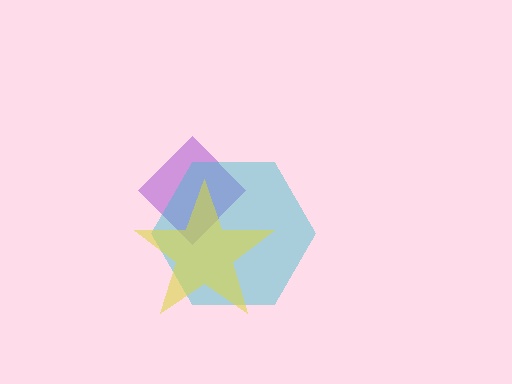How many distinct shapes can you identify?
There are 3 distinct shapes: a purple diamond, a cyan hexagon, a yellow star.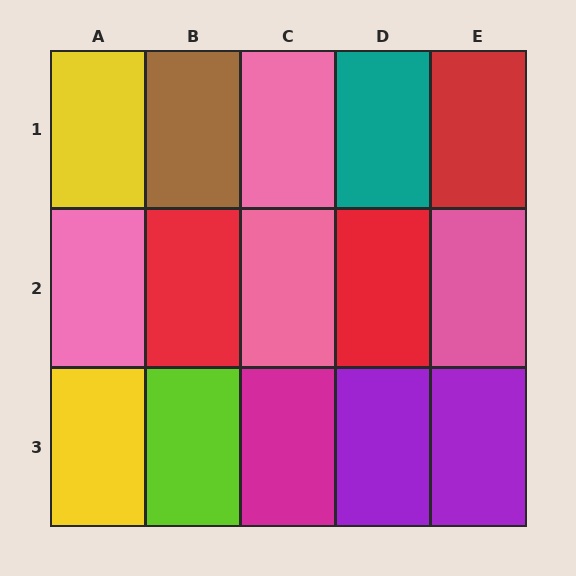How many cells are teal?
1 cell is teal.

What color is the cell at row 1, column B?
Brown.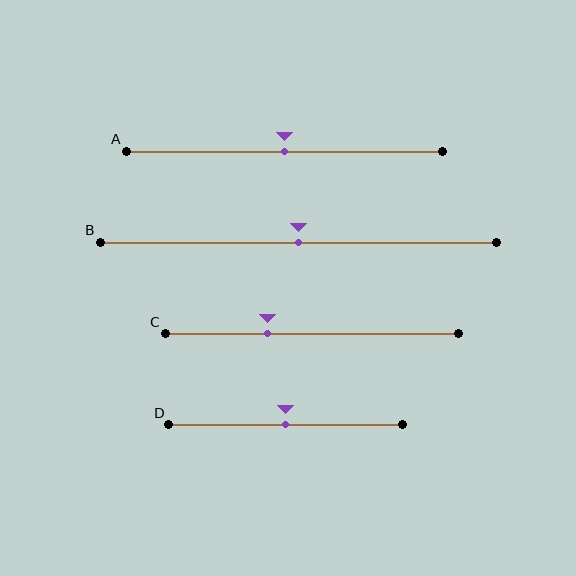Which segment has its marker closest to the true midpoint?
Segment A has its marker closest to the true midpoint.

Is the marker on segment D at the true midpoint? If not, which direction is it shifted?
Yes, the marker on segment D is at the true midpoint.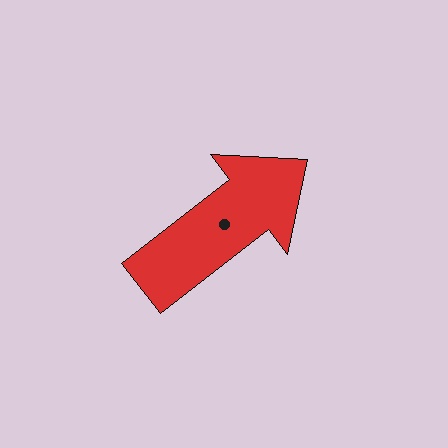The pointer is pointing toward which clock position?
Roughly 2 o'clock.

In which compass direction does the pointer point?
Northeast.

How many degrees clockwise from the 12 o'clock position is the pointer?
Approximately 52 degrees.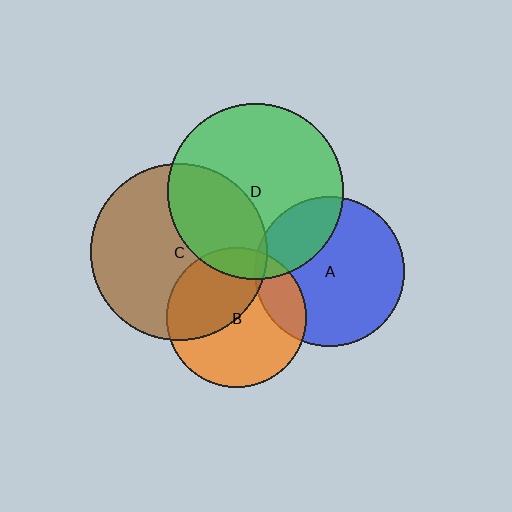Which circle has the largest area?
Circle C (brown).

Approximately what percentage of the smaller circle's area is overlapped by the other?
Approximately 20%.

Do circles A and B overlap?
Yes.